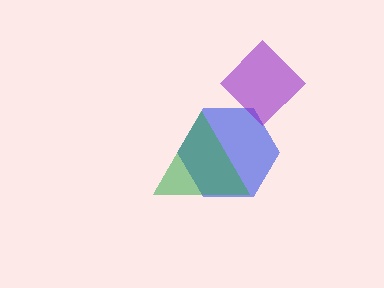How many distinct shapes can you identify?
There are 3 distinct shapes: a blue hexagon, a purple diamond, a green triangle.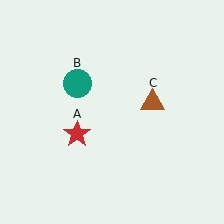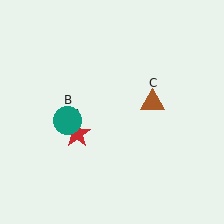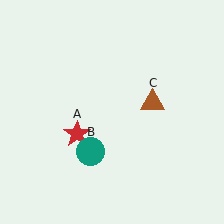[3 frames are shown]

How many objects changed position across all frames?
1 object changed position: teal circle (object B).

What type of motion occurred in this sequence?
The teal circle (object B) rotated counterclockwise around the center of the scene.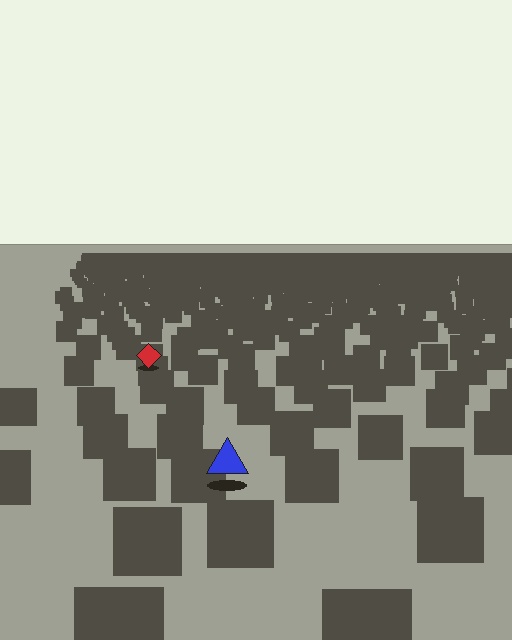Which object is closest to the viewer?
The blue triangle is closest. The texture marks near it are larger and more spread out.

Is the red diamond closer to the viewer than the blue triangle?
No. The blue triangle is closer — you can tell from the texture gradient: the ground texture is coarser near it.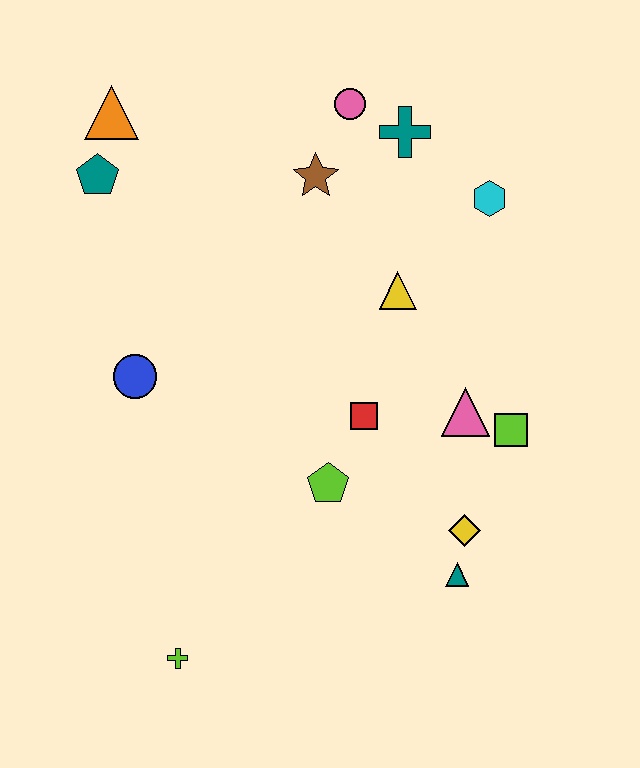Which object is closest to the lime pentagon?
The red square is closest to the lime pentagon.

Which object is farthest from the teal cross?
The lime cross is farthest from the teal cross.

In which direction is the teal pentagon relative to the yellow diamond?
The teal pentagon is to the left of the yellow diamond.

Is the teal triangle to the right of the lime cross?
Yes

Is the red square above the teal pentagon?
No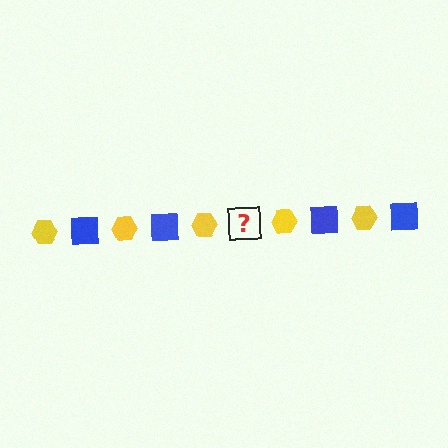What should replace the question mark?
The question mark should be replaced with a blue square.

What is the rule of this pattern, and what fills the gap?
The rule is that the pattern alternates between yellow hexagon and blue square. The gap should be filled with a blue square.